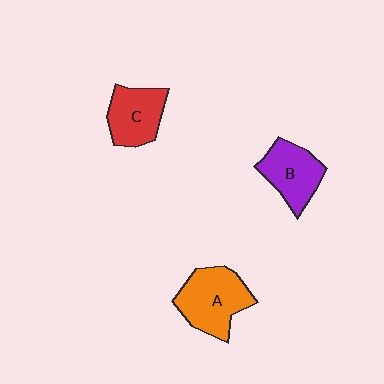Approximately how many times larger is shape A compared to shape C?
Approximately 1.3 times.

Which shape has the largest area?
Shape A (orange).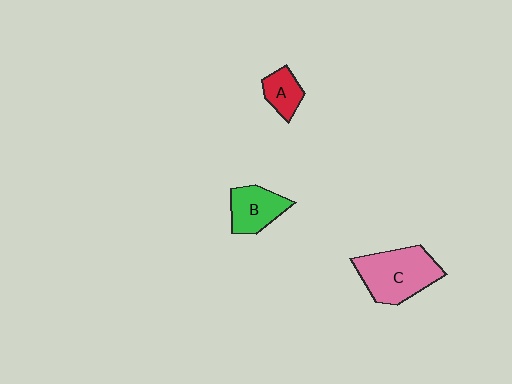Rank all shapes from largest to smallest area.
From largest to smallest: C (pink), B (green), A (red).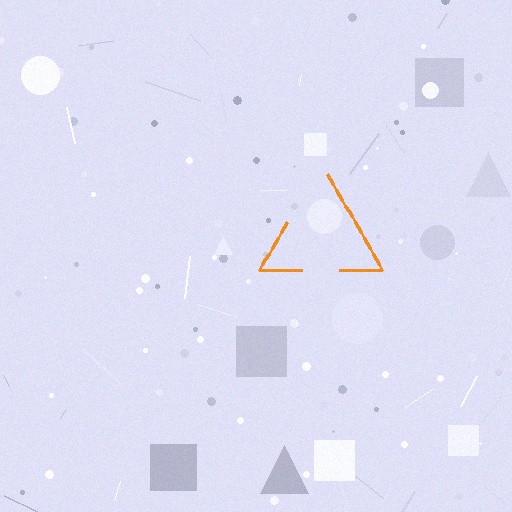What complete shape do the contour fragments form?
The contour fragments form a triangle.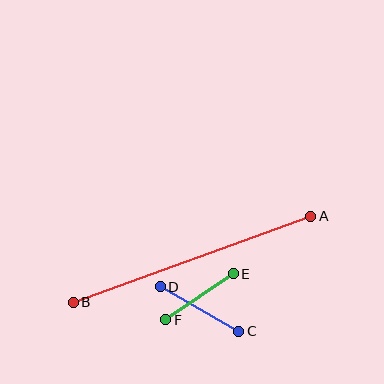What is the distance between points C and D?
The distance is approximately 90 pixels.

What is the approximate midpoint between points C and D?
The midpoint is at approximately (200, 309) pixels.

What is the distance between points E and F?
The distance is approximately 81 pixels.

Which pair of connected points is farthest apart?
Points A and B are farthest apart.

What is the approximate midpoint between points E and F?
The midpoint is at approximately (200, 297) pixels.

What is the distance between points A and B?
The distance is approximately 253 pixels.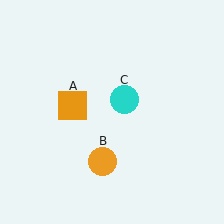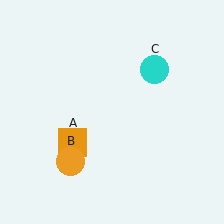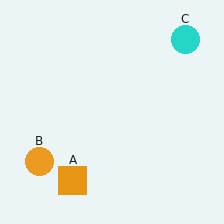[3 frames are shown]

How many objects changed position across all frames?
3 objects changed position: orange square (object A), orange circle (object B), cyan circle (object C).